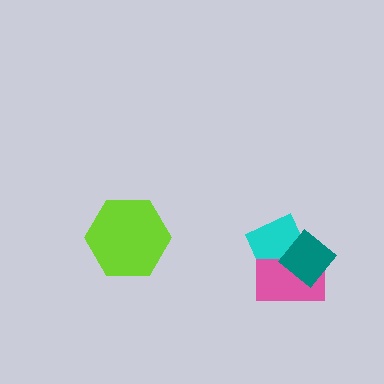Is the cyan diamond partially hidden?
Yes, it is partially covered by another shape.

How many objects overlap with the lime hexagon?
0 objects overlap with the lime hexagon.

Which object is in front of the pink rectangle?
The teal diamond is in front of the pink rectangle.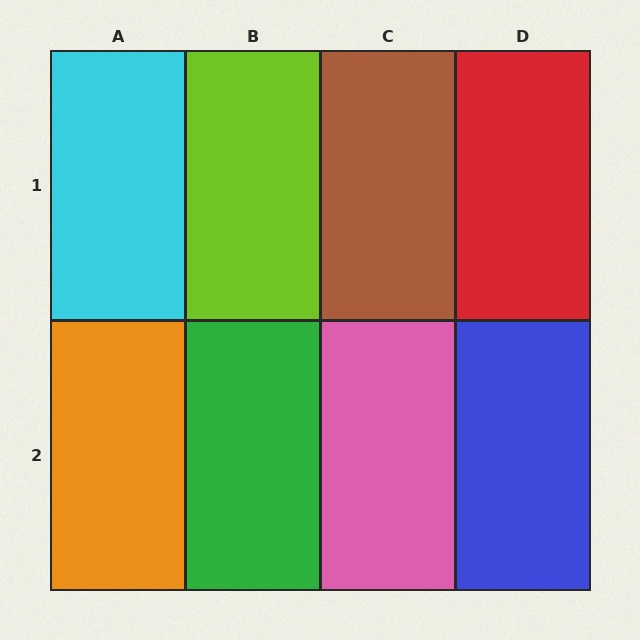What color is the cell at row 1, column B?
Lime.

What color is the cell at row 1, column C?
Brown.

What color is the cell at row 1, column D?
Red.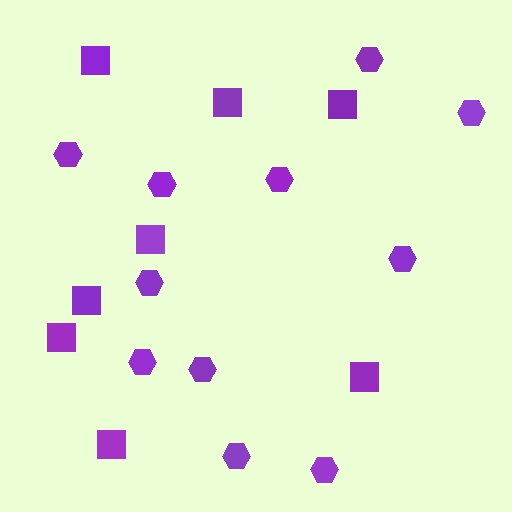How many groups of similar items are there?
There are 2 groups: one group of squares (8) and one group of hexagons (11).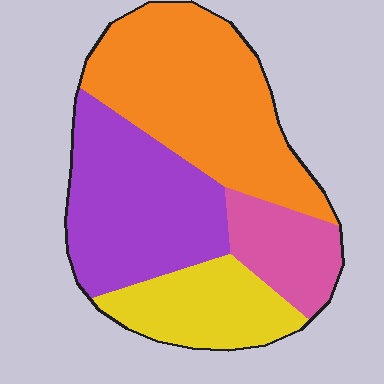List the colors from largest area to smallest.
From largest to smallest: orange, purple, yellow, pink.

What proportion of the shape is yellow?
Yellow covers around 20% of the shape.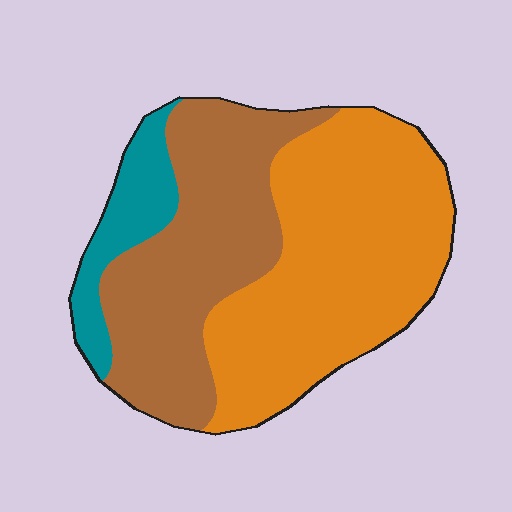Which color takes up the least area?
Teal, at roughly 10%.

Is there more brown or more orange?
Orange.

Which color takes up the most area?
Orange, at roughly 50%.